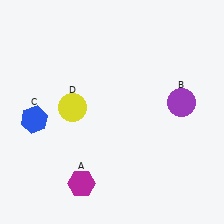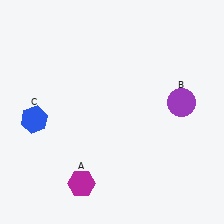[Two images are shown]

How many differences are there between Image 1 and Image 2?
There is 1 difference between the two images.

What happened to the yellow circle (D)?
The yellow circle (D) was removed in Image 2. It was in the top-left area of Image 1.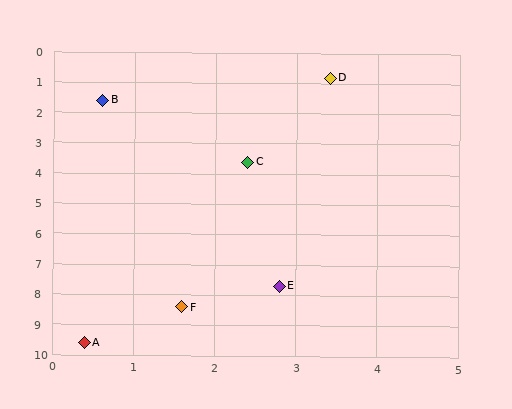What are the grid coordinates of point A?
Point A is at approximately (0.4, 9.6).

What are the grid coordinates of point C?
Point C is at approximately (2.4, 3.6).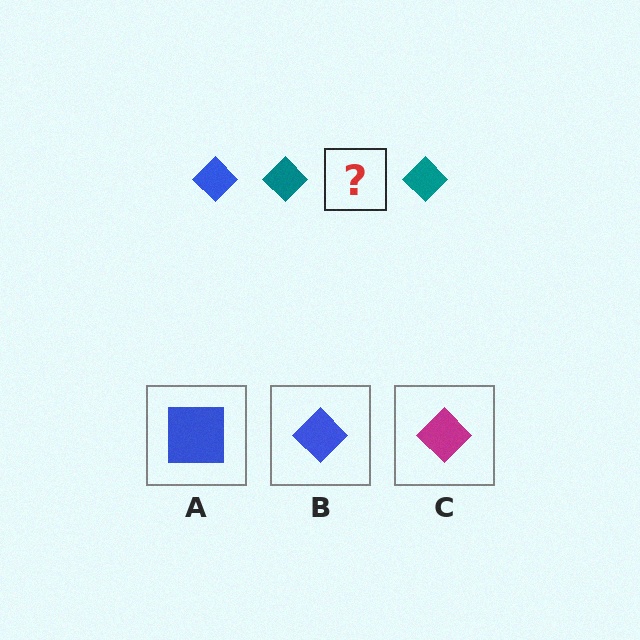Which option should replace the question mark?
Option B.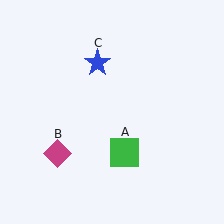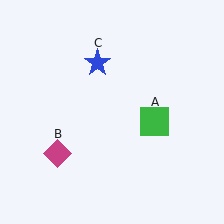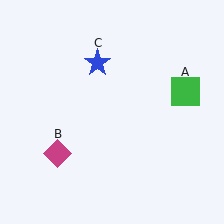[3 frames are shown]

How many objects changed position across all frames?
1 object changed position: green square (object A).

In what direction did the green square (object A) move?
The green square (object A) moved up and to the right.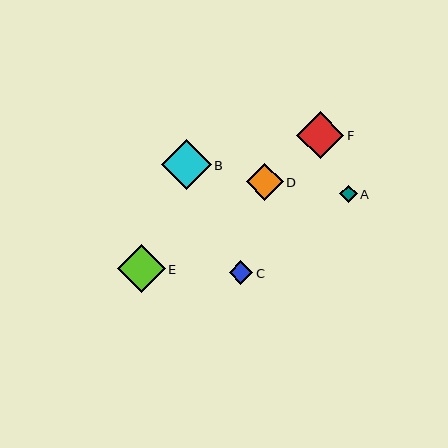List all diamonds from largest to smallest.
From largest to smallest: B, E, F, D, C, A.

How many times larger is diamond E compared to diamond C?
Diamond E is approximately 2.0 times the size of diamond C.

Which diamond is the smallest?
Diamond A is the smallest with a size of approximately 17 pixels.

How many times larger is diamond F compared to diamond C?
Diamond F is approximately 2.0 times the size of diamond C.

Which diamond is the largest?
Diamond B is the largest with a size of approximately 50 pixels.